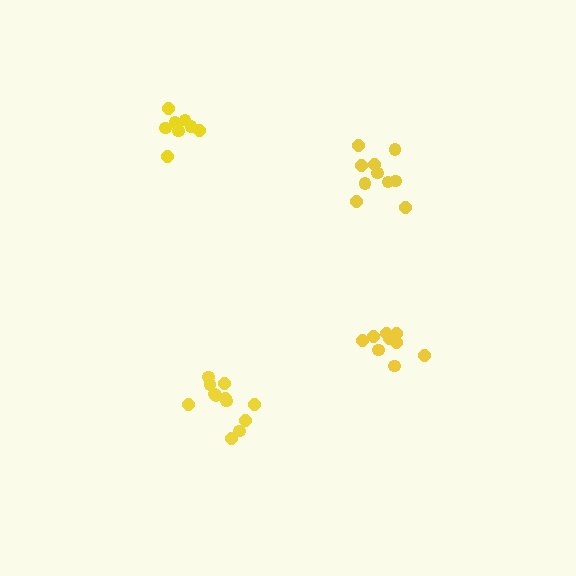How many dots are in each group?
Group 1: 9 dots, Group 2: 10 dots, Group 3: 12 dots, Group 4: 9 dots (40 total).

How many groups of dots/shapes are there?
There are 4 groups.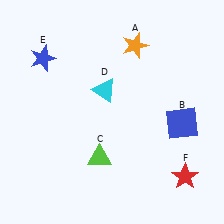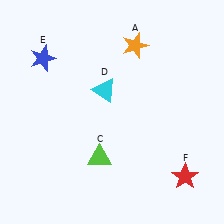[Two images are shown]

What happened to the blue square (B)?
The blue square (B) was removed in Image 2. It was in the bottom-right area of Image 1.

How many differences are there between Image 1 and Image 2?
There is 1 difference between the two images.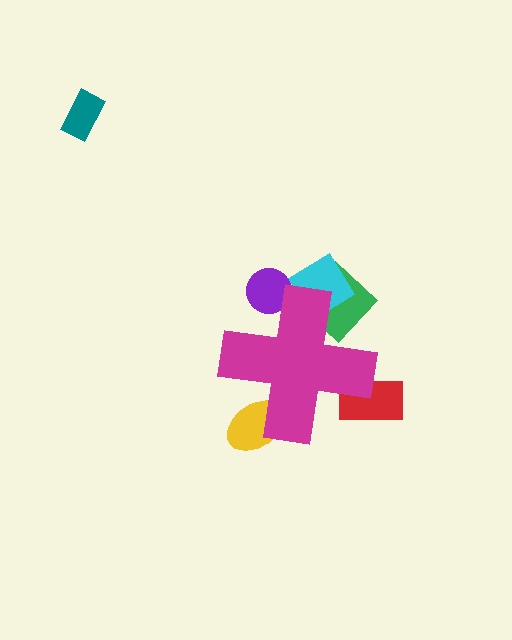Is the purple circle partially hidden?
Yes, the purple circle is partially hidden behind the magenta cross.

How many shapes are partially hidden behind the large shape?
5 shapes are partially hidden.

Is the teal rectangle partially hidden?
No, the teal rectangle is fully visible.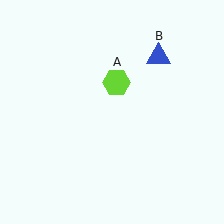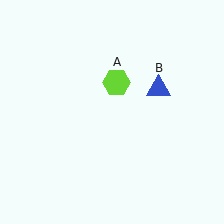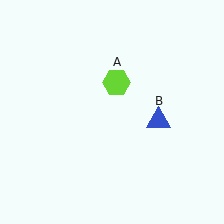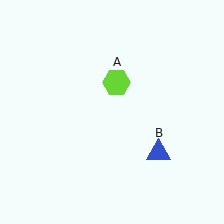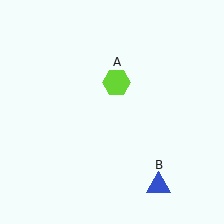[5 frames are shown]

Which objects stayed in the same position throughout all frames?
Lime hexagon (object A) remained stationary.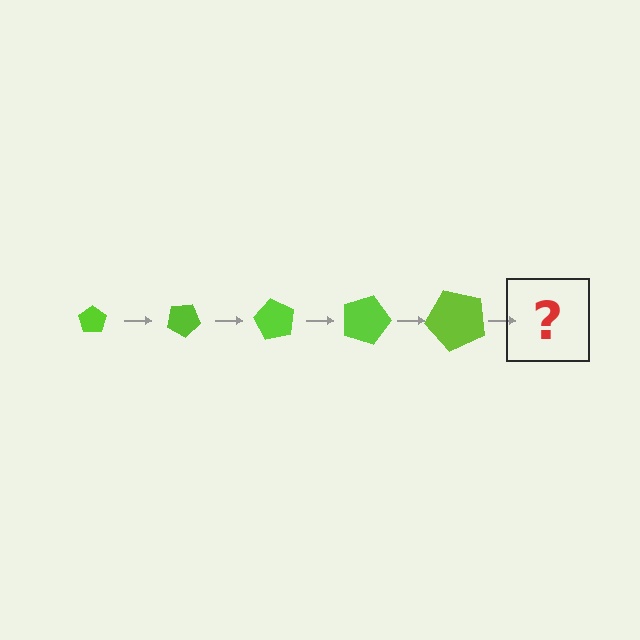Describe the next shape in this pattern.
It should be a pentagon, larger than the previous one and rotated 150 degrees from the start.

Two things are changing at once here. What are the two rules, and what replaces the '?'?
The two rules are that the pentagon grows larger each step and it rotates 30 degrees each step. The '?' should be a pentagon, larger than the previous one and rotated 150 degrees from the start.